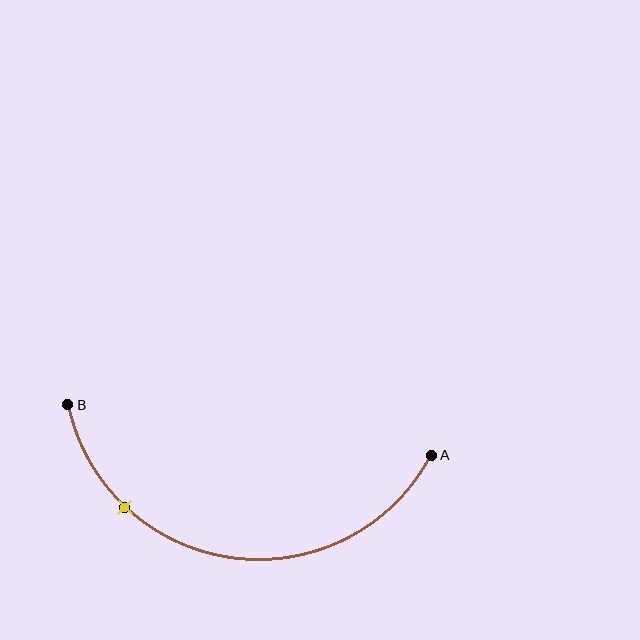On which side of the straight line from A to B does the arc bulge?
The arc bulges below the straight line connecting A and B.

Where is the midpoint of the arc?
The arc midpoint is the point on the curve farthest from the straight line joining A and B. It sits below that line.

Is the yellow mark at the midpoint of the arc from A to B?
No. The yellow mark lies on the arc but is closer to endpoint B. The arc midpoint would be at the point on the curve equidistant along the arc from both A and B.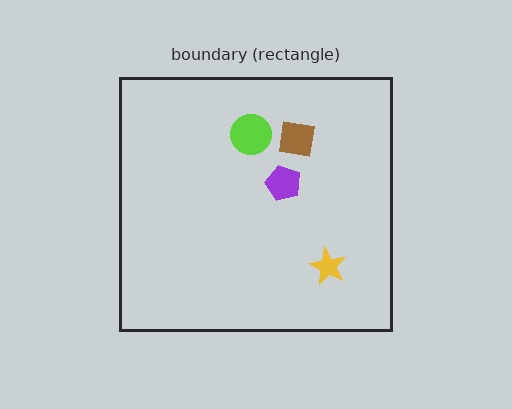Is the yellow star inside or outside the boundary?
Inside.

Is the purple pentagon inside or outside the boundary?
Inside.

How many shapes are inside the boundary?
4 inside, 0 outside.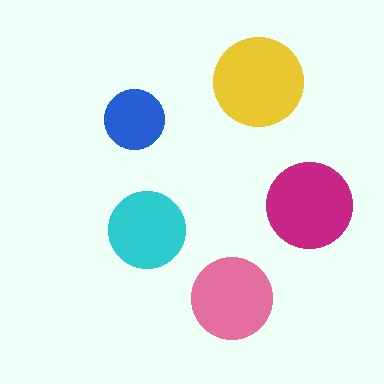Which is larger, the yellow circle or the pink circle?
The yellow one.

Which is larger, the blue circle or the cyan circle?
The cyan one.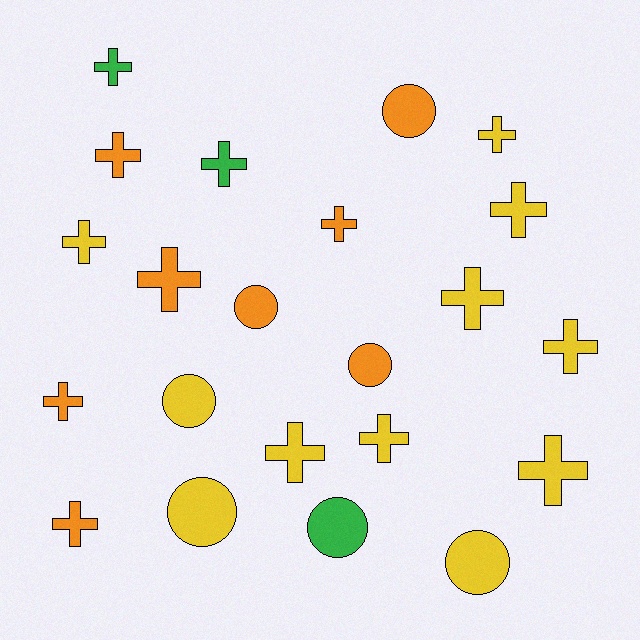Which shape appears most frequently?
Cross, with 15 objects.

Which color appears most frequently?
Yellow, with 11 objects.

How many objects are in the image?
There are 22 objects.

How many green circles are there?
There is 1 green circle.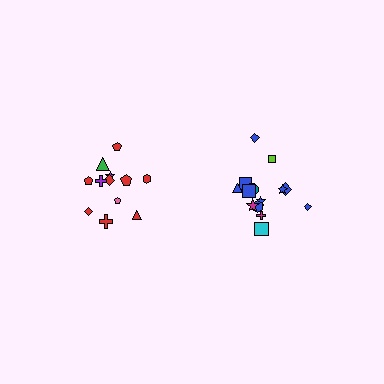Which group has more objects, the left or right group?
The right group.